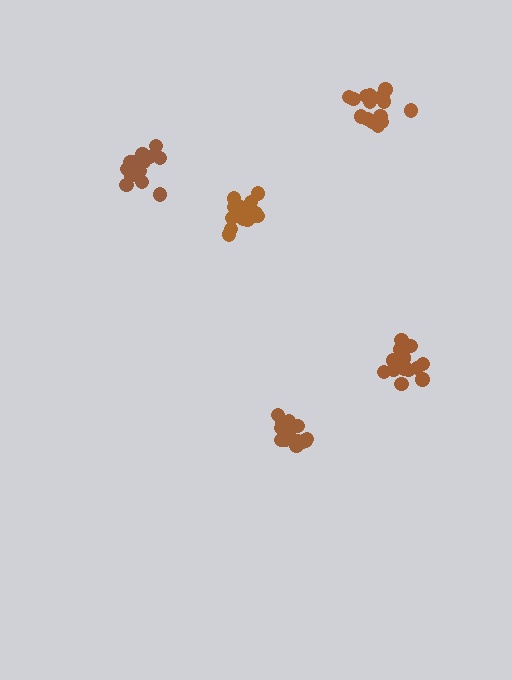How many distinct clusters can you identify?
There are 5 distinct clusters.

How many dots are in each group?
Group 1: 20 dots, Group 2: 18 dots, Group 3: 16 dots, Group 4: 18 dots, Group 5: 17 dots (89 total).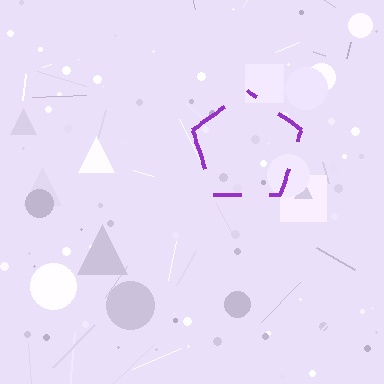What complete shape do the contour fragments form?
The contour fragments form a pentagon.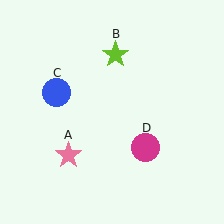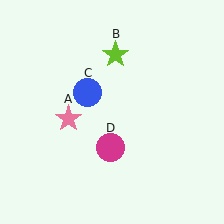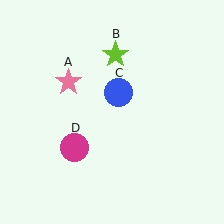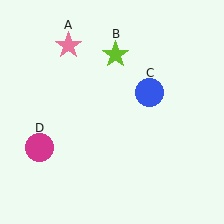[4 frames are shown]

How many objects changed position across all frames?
3 objects changed position: pink star (object A), blue circle (object C), magenta circle (object D).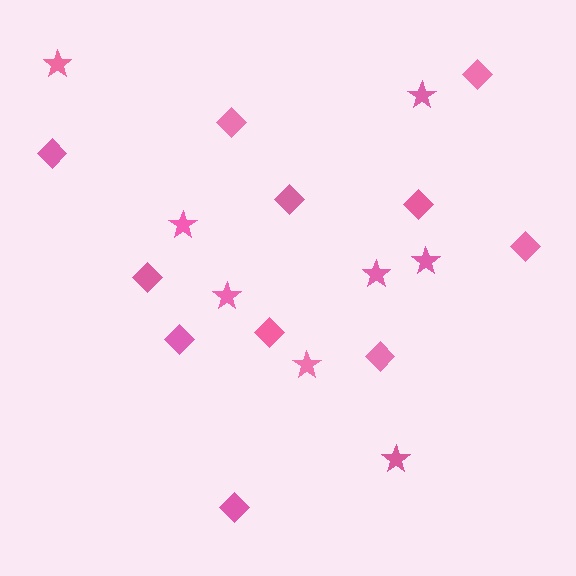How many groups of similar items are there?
There are 2 groups: one group of diamonds (11) and one group of stars (8).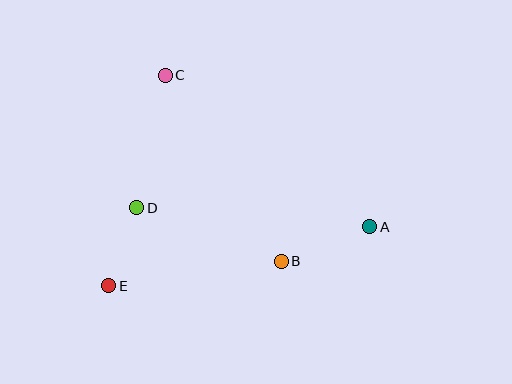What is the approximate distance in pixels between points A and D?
The distance between A and D is approximately 234 pixels.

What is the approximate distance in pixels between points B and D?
The distance between B and D is approximately 155 pixels.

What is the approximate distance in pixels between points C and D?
The distance between C and D is approximately 135 pixels.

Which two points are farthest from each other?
Points A and E are farthest from each other.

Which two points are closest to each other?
Points D and E are closest to each other.